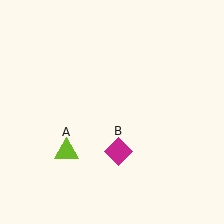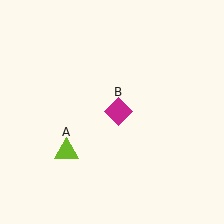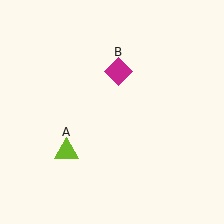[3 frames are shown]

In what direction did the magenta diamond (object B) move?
The magenta diamond (object B) moved up.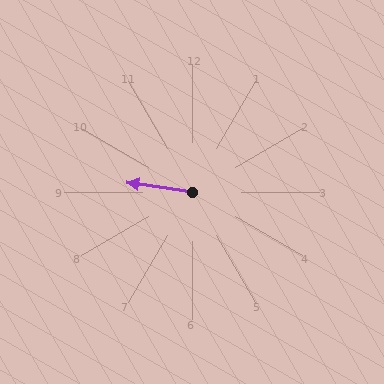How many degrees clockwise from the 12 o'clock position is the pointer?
Approximately 279 degrees.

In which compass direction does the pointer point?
West.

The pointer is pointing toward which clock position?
Roughly 9 o'clock.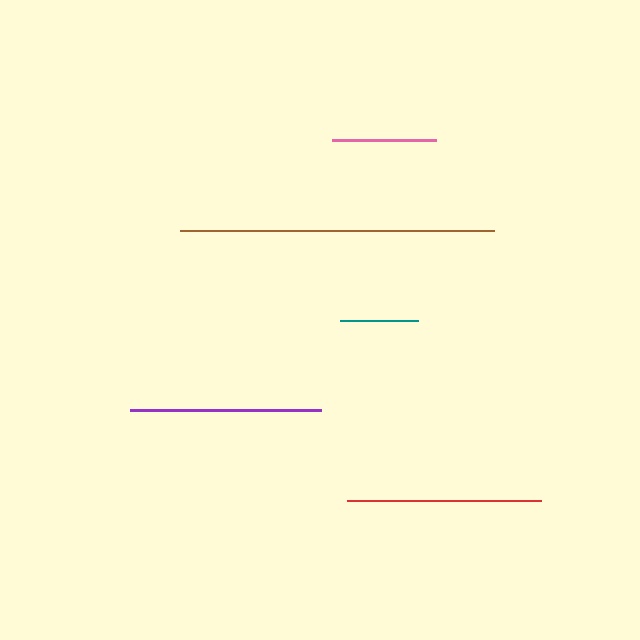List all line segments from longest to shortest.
From longest to shortest: brown, red, purple, pink, teal.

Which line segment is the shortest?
The teal line is the shortest at approximately 78 pixels.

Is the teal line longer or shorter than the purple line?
The purple line is longer than the teal line.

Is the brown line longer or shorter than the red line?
The brown line is longer than the red line.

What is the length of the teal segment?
The teal segment is approximately 78 pixels long.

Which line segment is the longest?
The brown line is the longest at approximately 314 pixels.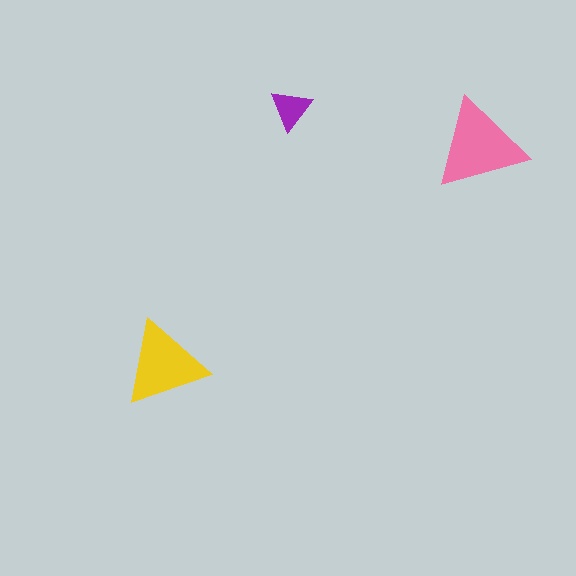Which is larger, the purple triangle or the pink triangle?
The pink one.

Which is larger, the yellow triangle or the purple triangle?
The yellow one.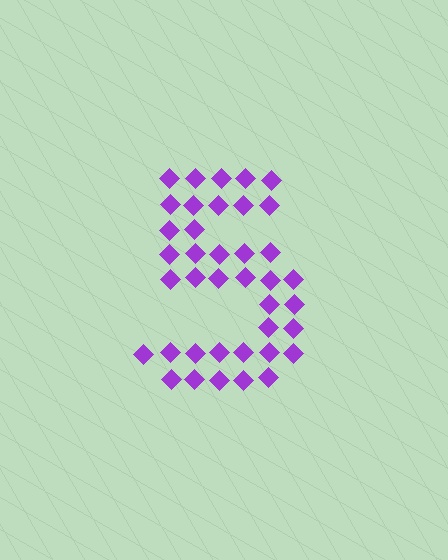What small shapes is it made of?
It is made of small diamonds.